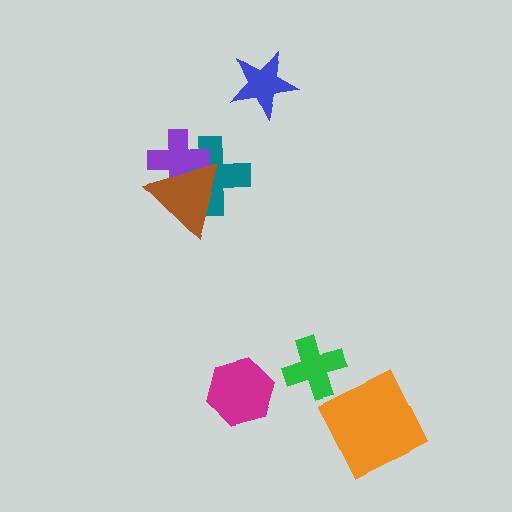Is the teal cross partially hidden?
Yes, it is partially covered by another shape.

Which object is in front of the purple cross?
The brown triangle is in front of the purple cross.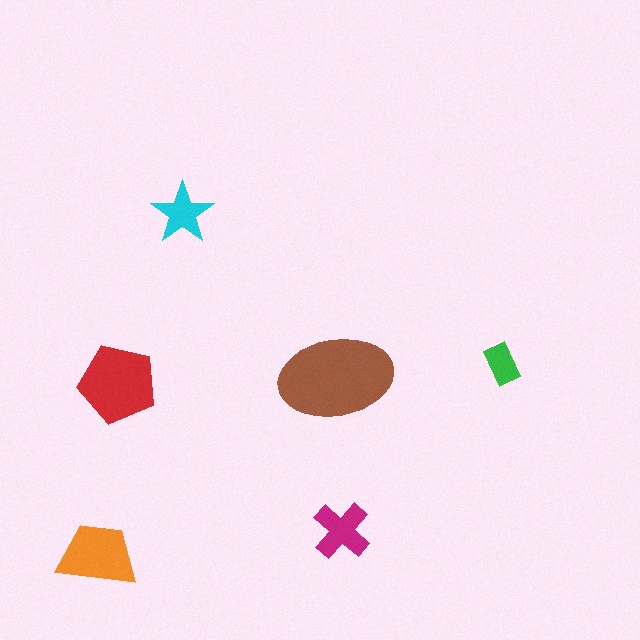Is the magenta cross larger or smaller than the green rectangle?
Larger.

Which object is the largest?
The brown ellipse.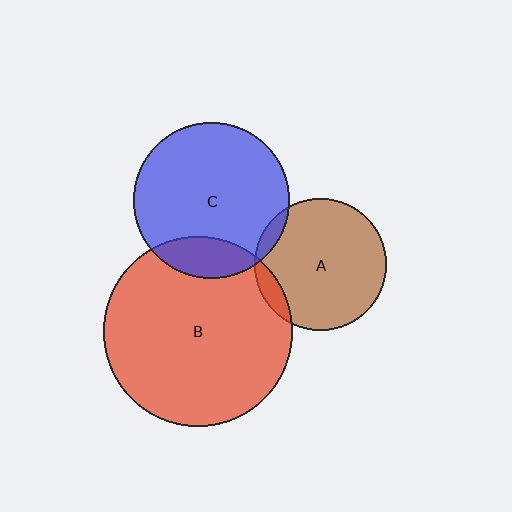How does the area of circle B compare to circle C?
Approximately 1.5 times.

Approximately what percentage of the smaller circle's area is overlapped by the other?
Approximately 10%.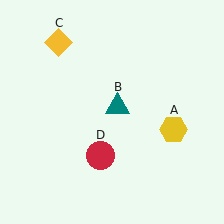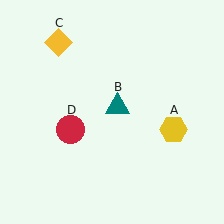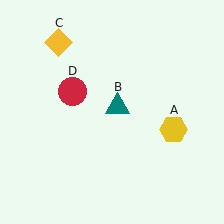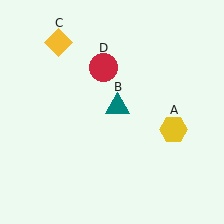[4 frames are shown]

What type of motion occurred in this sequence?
The red circle (object D) rotated clockwise around the center of the scene.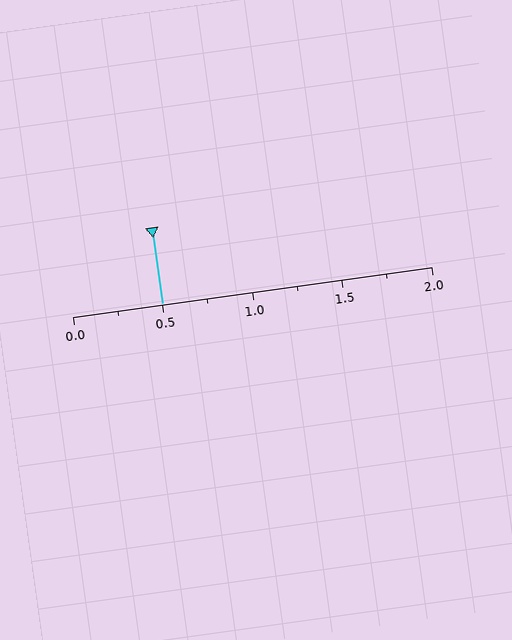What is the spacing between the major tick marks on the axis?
The major ticks are spaced 0.5 apart.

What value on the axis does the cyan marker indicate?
The marker indicates approximately 0.5.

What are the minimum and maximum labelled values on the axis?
The axis runs from 0.0 to 2.0.